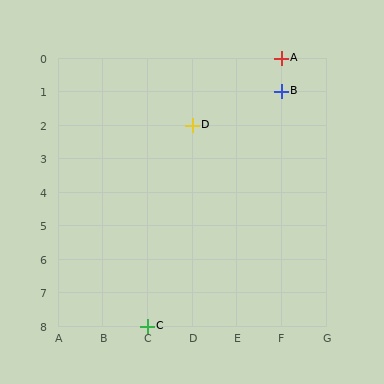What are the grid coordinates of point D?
Point D is at grid coordinates (D, 2).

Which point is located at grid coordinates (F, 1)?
Point B is at (F, 1).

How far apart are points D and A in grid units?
Points D and A are 2 columns and 2 rows apart (about 2.8 grid units diagonally).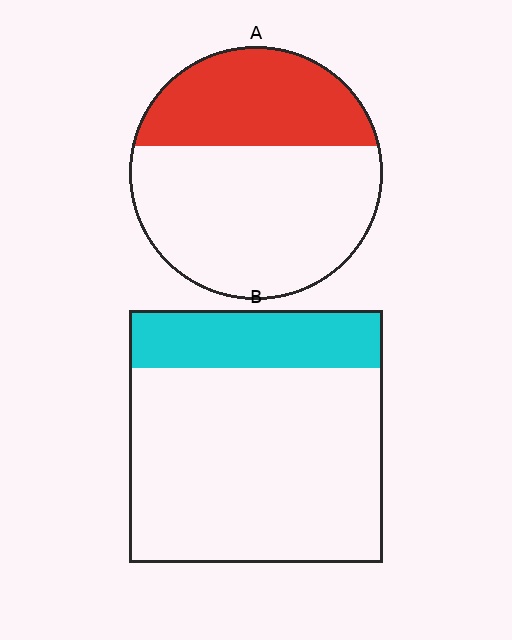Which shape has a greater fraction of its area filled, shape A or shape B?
Shape A.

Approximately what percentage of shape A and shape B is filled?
A is approximately 35% and B is approximately 25%.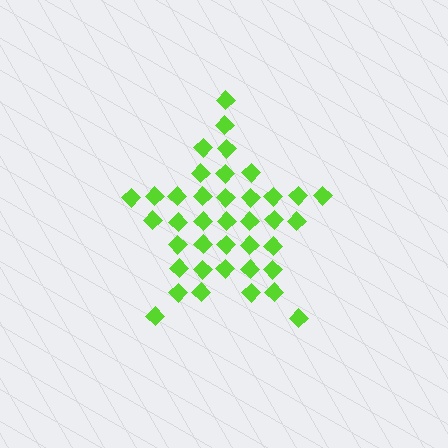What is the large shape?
The large shape is a star.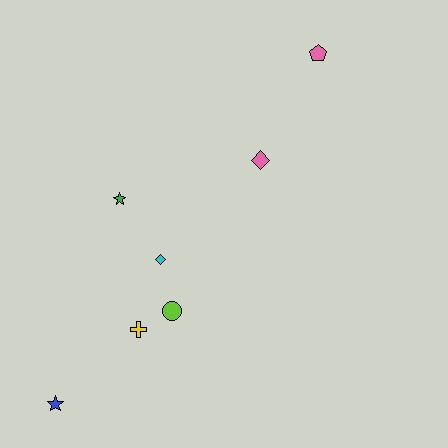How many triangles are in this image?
There are no triangles.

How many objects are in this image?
There are 7 objects.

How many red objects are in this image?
There are no red objects.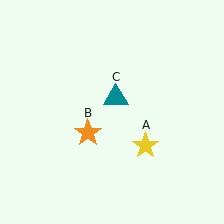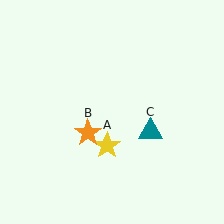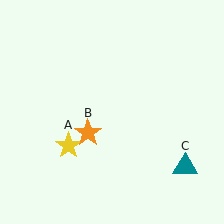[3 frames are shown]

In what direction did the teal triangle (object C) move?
The teal triangle (object C) moved down and to the right.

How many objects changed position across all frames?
2 objects changed position: yellow star (object A), teal triangle (object C).